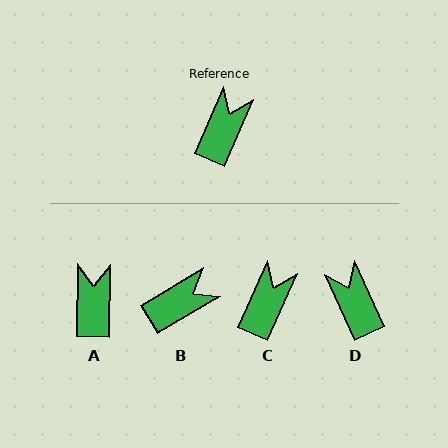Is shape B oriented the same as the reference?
No, it is off by about 35 degrees.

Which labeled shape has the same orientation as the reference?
C.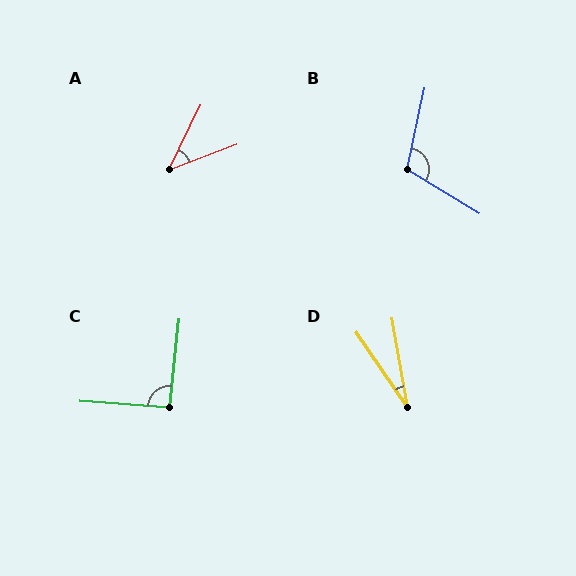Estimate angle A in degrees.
Approximately 43 degrees.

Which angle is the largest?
B, at approximately 109 degrees.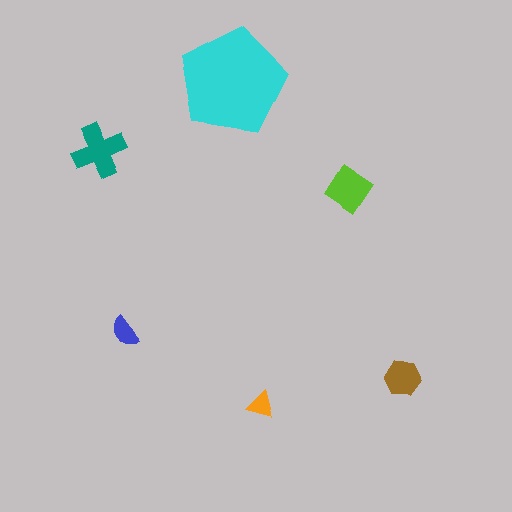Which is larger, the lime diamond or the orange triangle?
The lime diamond.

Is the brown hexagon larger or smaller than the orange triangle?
Larger.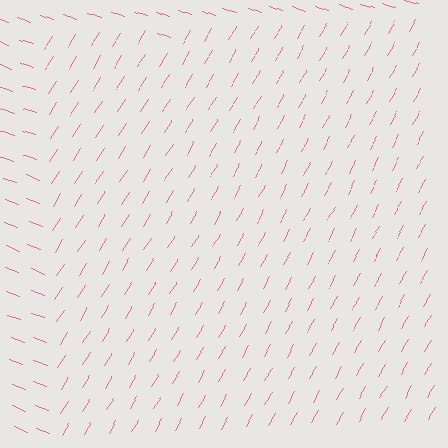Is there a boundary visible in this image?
Yes, there is a texture boundary formed by a change in line orientation.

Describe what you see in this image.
The image is filled with small pink line segments. A rectangle region in the image has lines oriented differently from the surrounding lines, creating a visible texture boundary.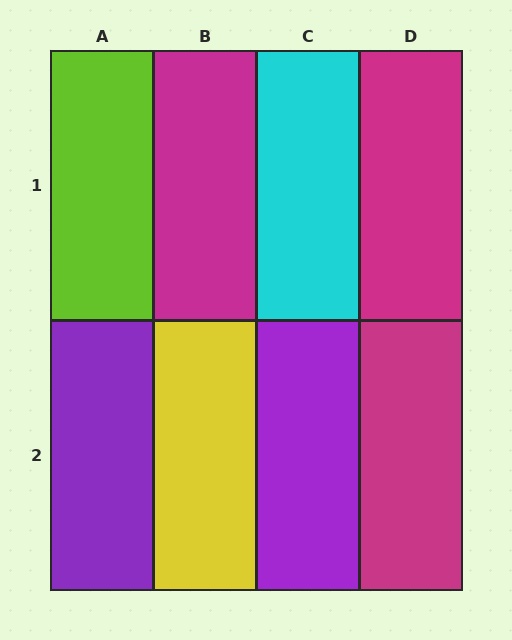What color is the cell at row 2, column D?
Magenta.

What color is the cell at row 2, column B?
Yellow.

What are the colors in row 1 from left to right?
Lime, magenta, cyan, magenta.